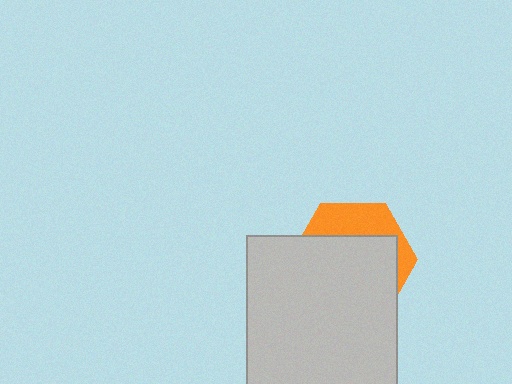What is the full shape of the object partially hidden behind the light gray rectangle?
The partially hidden object is an orange hexagon.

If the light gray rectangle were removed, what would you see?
You would see the complete orange hexagon.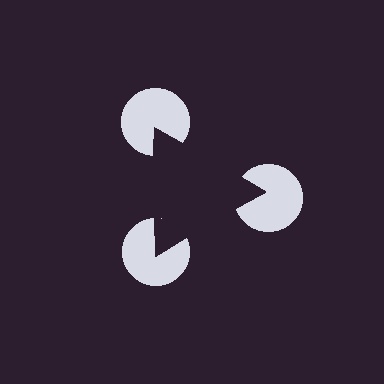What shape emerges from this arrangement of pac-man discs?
An illusory triangle — its edges are inferred from the aligned wedge cuts in the pac-man discs, not physically drawn.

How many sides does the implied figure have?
3 sides.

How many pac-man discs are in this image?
There are 3 — one at each vertex of the illusory triangle.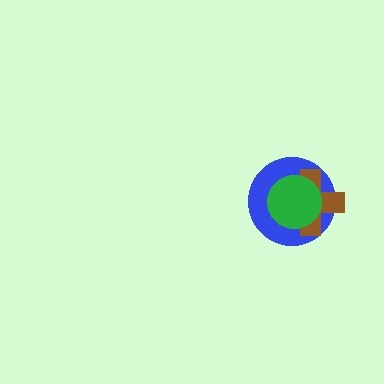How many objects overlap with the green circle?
2 objects overlap with the green circle.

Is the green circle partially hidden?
No, no other shape covers it.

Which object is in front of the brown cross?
The green circle is in front of the brown cross.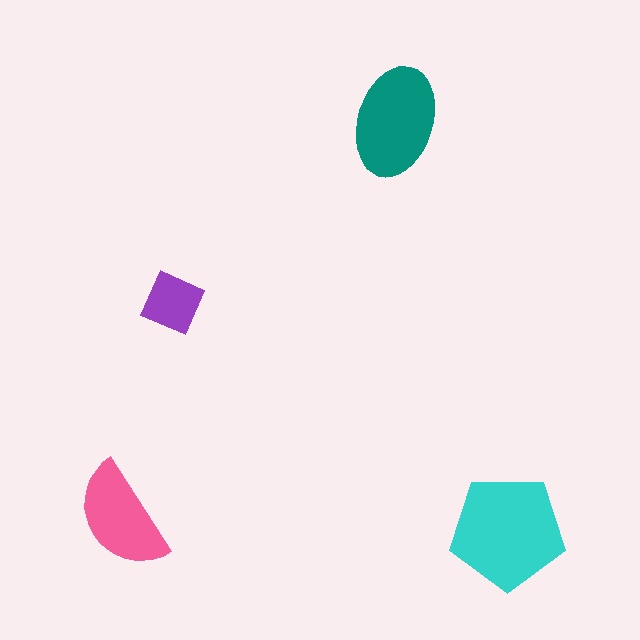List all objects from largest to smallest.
The cyan pentagon, the teal ellipse, the pink semicircle, the purple square.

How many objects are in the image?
There are 4 objects in the image.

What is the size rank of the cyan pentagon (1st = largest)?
1st.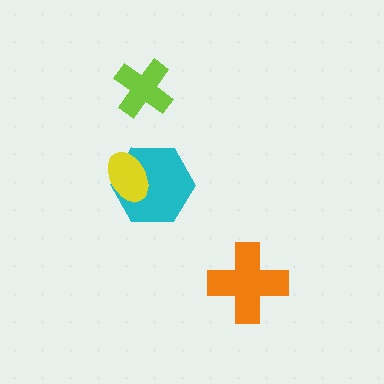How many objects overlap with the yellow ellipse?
1 object overlaps with the yellow ellipse.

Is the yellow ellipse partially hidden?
No, no other shape covers it.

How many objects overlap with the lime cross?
0 objects overlap with the lime cross.